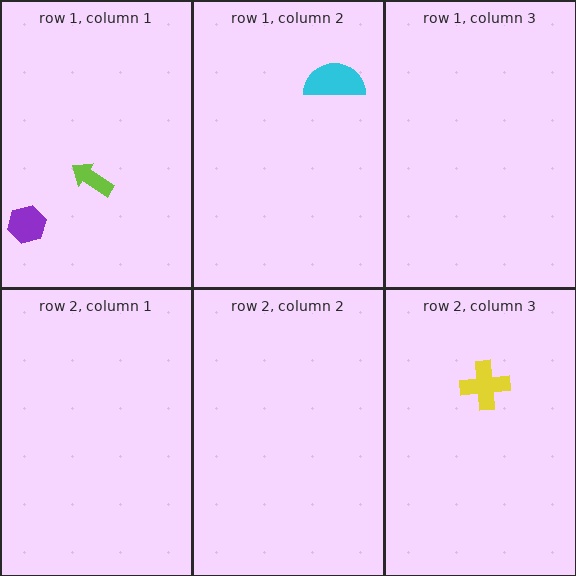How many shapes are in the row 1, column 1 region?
2.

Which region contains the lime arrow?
The row 1, column 1 region.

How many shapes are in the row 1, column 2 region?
1.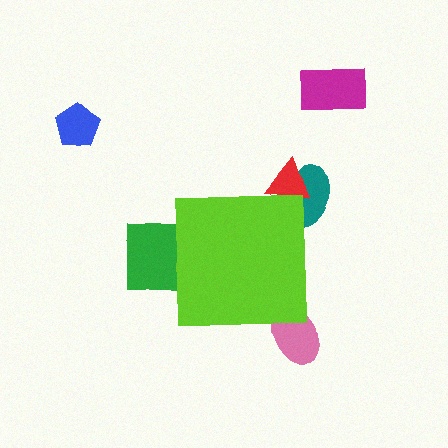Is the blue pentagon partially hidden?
No, the blue pentagon is fully visible.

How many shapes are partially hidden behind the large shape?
4 shapes are partially hidden.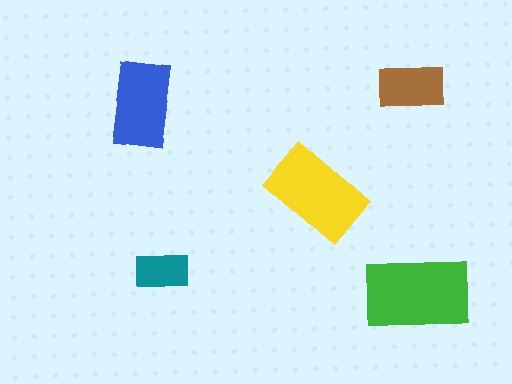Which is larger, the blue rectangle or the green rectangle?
The green one.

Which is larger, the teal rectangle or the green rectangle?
The green one.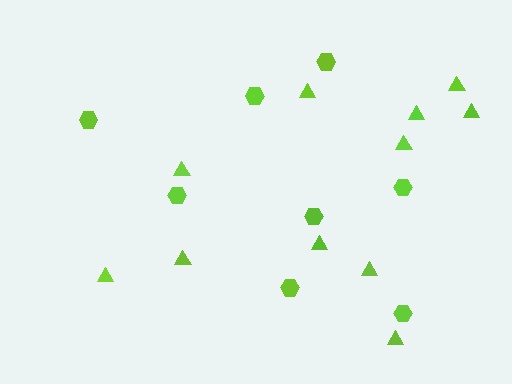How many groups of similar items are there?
There are 2 groups: one group of hexagons (8) and one group of triangles (11).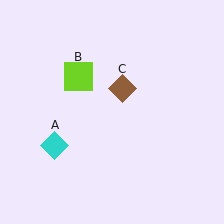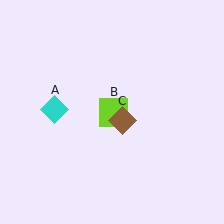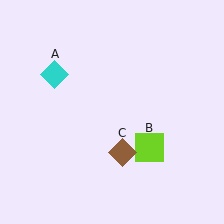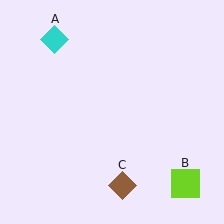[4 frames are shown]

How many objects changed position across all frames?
3 objects changed position: cyan diamond (object A), lime square (object B), brown diamond (object C).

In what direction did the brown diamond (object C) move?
The brown diamond (object C) moved down.